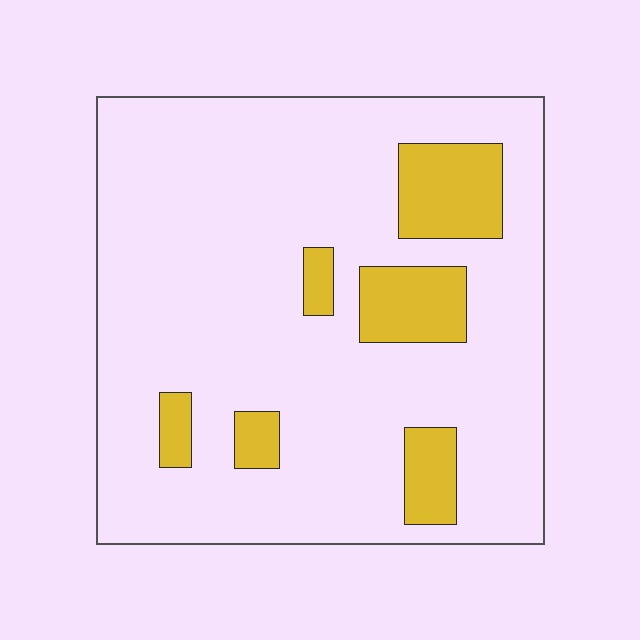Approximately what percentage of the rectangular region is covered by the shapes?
Approximately 15%.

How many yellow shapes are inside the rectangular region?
6.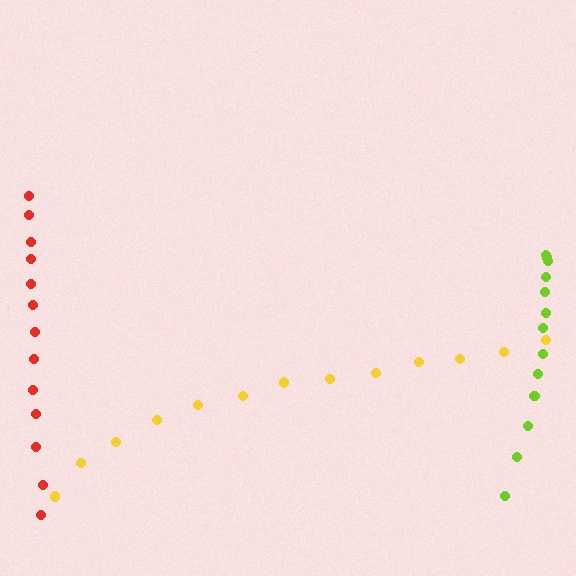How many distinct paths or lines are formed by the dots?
There are 3 distinct paths.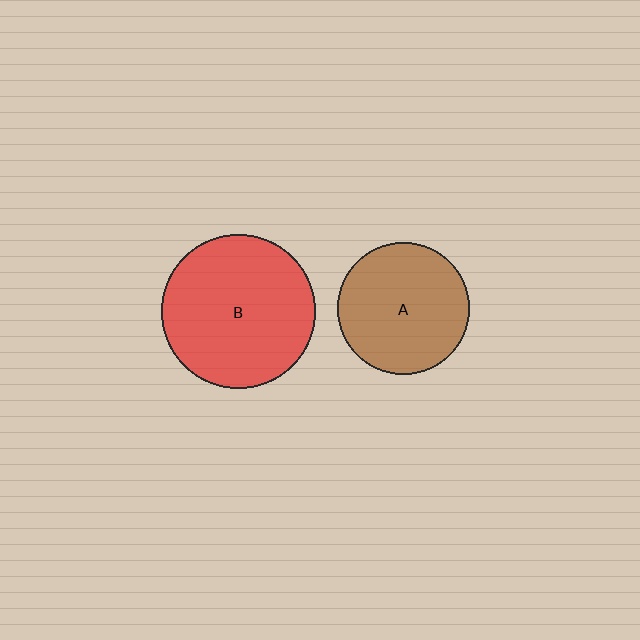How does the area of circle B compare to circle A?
Approximately 1.4 times.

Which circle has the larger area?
Circle B (red).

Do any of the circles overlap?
No, none of the circles overlap.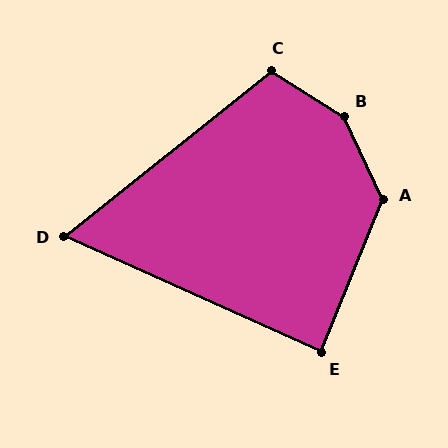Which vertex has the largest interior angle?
B, at approximately 148 degrees.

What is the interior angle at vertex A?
Approximately 133 degrees (obtuse).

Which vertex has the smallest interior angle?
D, at approximately 63 degrees.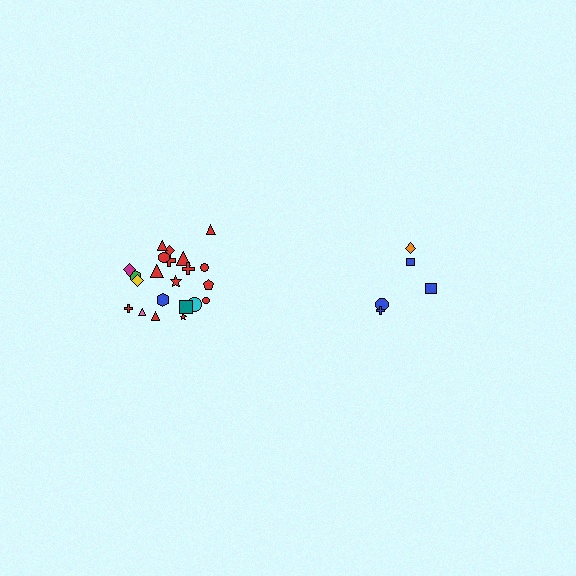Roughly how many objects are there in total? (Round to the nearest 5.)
Roughly 25 objects in total.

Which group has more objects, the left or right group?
The left group.